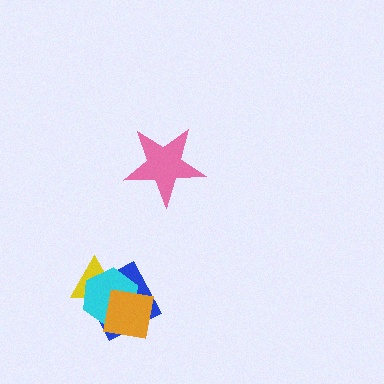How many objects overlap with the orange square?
3 objects overlap with the orange square.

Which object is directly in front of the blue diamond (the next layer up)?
The yellow triangle is directly in front of the blue diamond.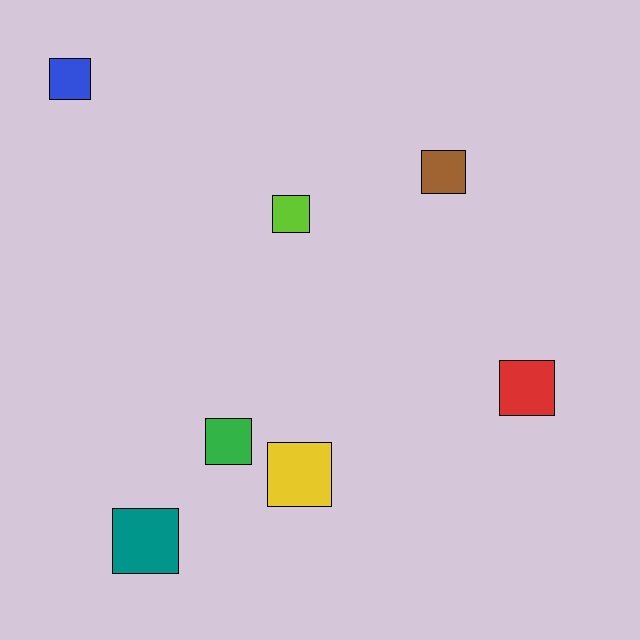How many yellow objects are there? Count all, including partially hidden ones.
There is 1 yellow object.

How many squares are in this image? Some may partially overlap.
There are 7 squares.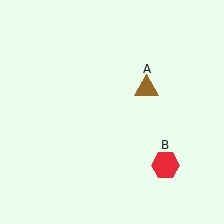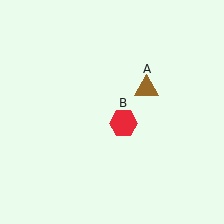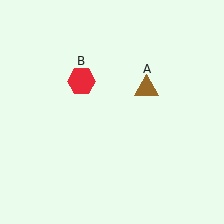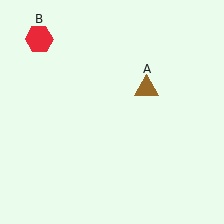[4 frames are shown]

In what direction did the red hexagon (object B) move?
The red hexagon (object B) moved up and to the left.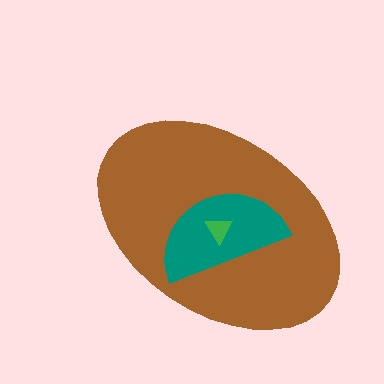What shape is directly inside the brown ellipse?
The teal semicircle.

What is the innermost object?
The green triangle.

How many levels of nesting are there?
3.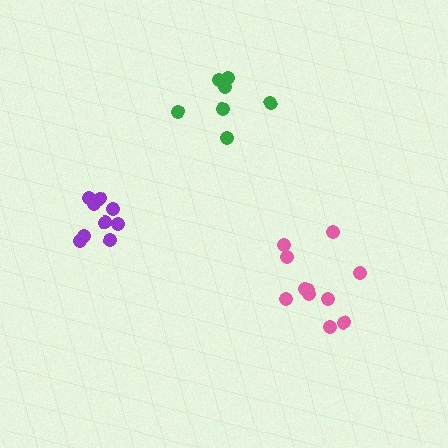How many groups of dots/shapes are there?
There are 3 groups.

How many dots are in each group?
Group 1: 11 dots, Group 2: 7 dots, Group 3: 9 dots (27 total).